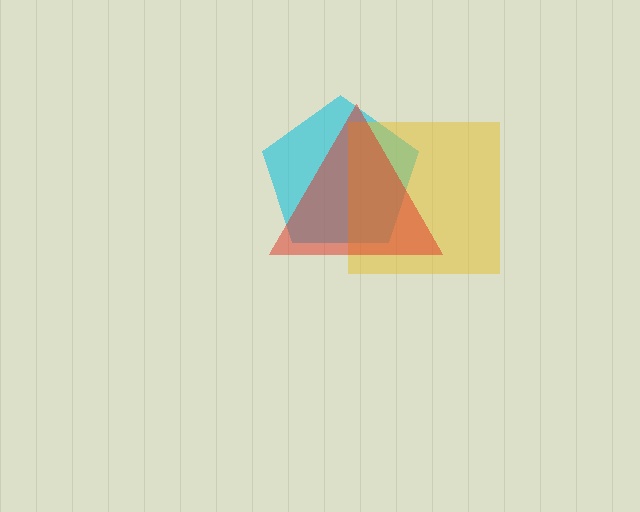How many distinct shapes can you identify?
There are 3 distinct shapes: a cyan pentagon, a yellow square, a red triangle.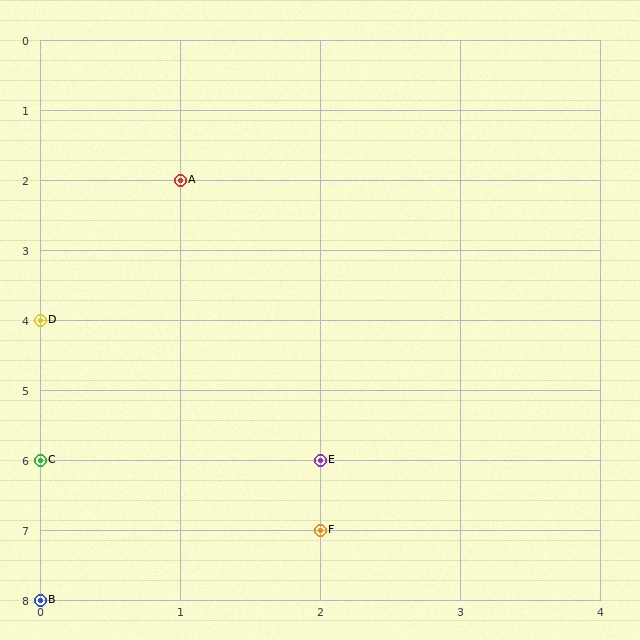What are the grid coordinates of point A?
Point A is at grid coordinates (1, 2).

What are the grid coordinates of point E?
Point E is at grid coordinates (2, 6).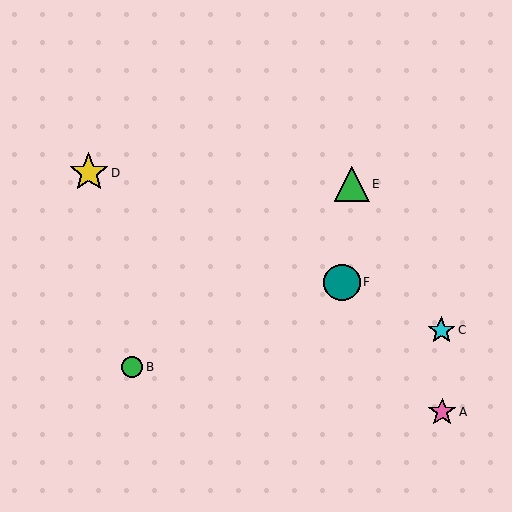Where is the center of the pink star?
The center of the pink star is at (442, 412).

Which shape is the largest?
The yellow star (labeled D) is the largest.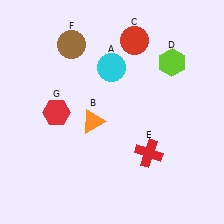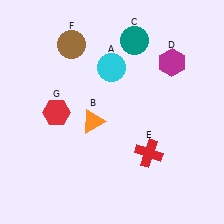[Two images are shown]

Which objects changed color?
C changed from red to teal. D changed from lime to magenta.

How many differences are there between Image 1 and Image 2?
There are 2 differences between the two images.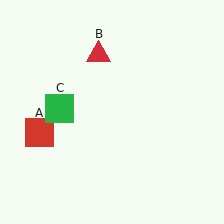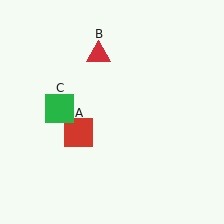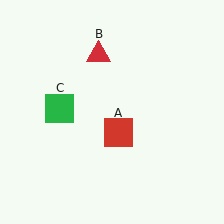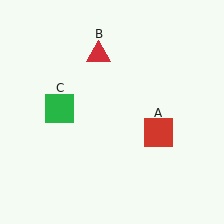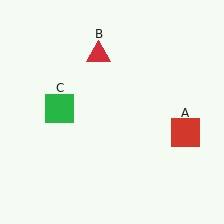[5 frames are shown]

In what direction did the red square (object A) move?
The red square (object A) moved right.